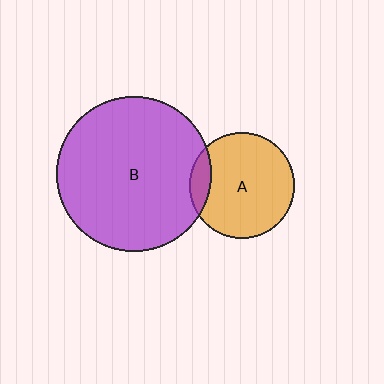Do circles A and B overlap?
Yes.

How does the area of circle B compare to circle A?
Approximately 2.1 times.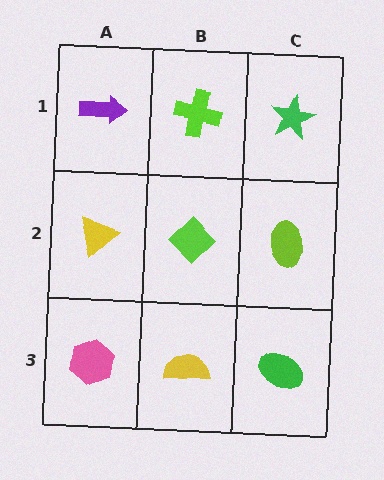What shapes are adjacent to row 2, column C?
A green star (row 1, column C), a green ellipse (row 3, column C), a lime diamond (row 2, column B).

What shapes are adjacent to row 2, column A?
A purple arrow (row 1, column A), a pink hexagon (row 3, column A), a lime diamond (row 2, column B).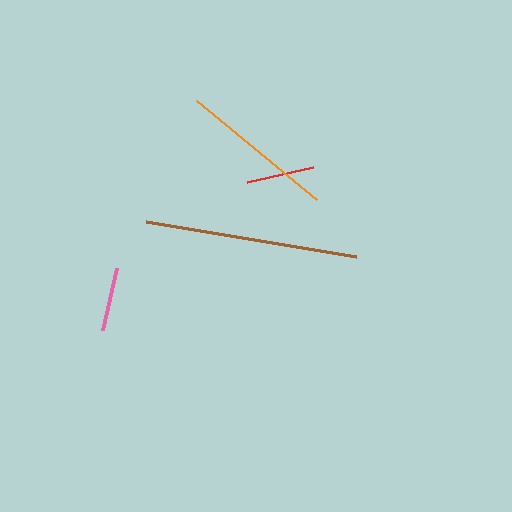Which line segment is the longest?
The brown line is the longest at approximately 212 pixels.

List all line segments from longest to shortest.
From longest to shortest: brown, orange, red, pink.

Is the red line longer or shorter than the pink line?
The red line is longer than the pink line.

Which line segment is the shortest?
The pink line is the shortest at approximately 63 pixels.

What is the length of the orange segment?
The orange segment is approximately 156 pixels long.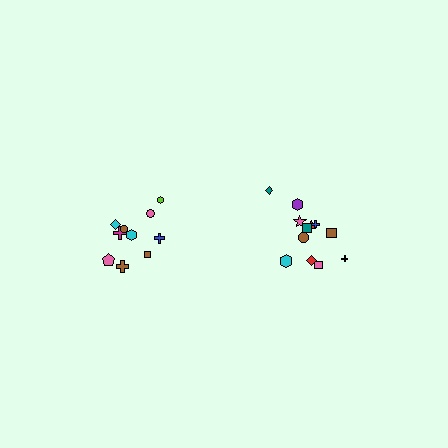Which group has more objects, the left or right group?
The right group.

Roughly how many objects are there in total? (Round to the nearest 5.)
Roughly 20 objects in total.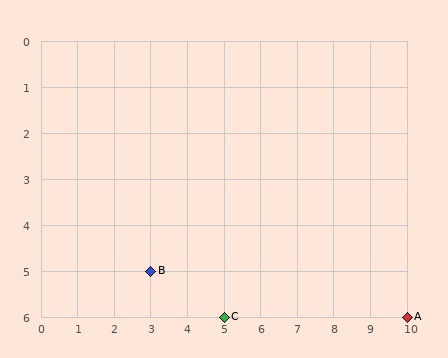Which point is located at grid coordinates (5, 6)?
Point C is at (5, 6).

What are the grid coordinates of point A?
Point A is at grid coordinates (10, 6).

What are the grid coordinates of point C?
Point C is at grid coordinates (5, 6).